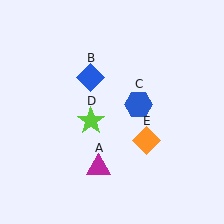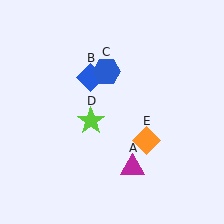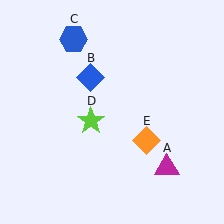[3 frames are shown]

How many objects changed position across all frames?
2 objects changed position: magenta triangle (object A), blue hexagon (object C).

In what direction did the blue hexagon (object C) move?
The blue hexagon (object C) moved up and to the left.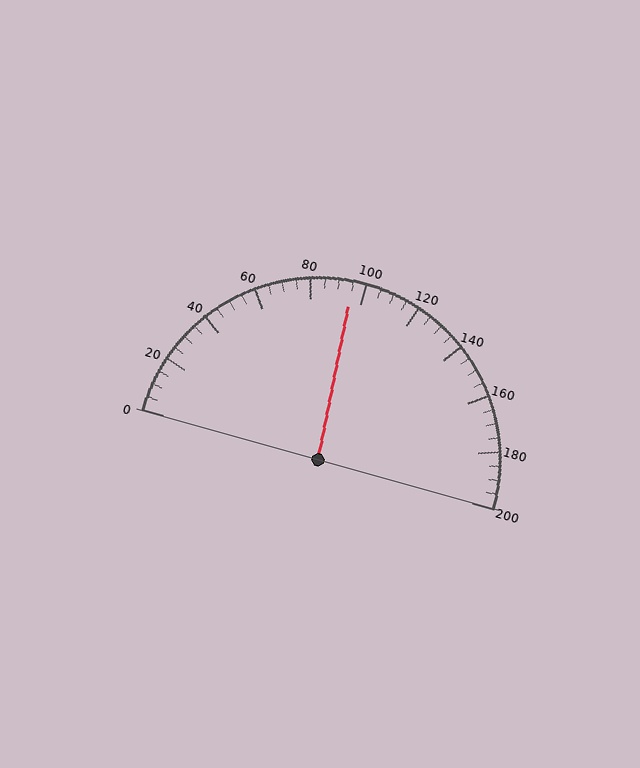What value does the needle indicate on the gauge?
The needle indicates approximately 95.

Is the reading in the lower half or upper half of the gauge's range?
The reading is in the lower half of the range (0 to 200).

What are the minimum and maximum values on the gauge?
The gauge ranges from 0 to 200.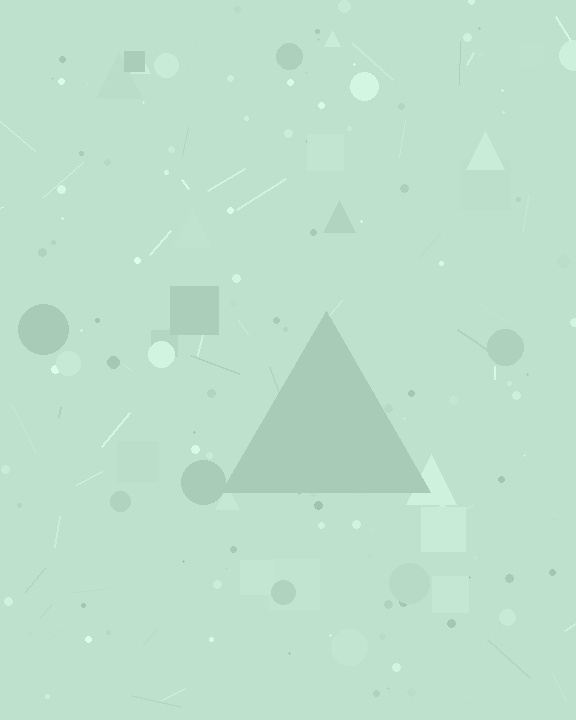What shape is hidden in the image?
A triangle is hidden in the image.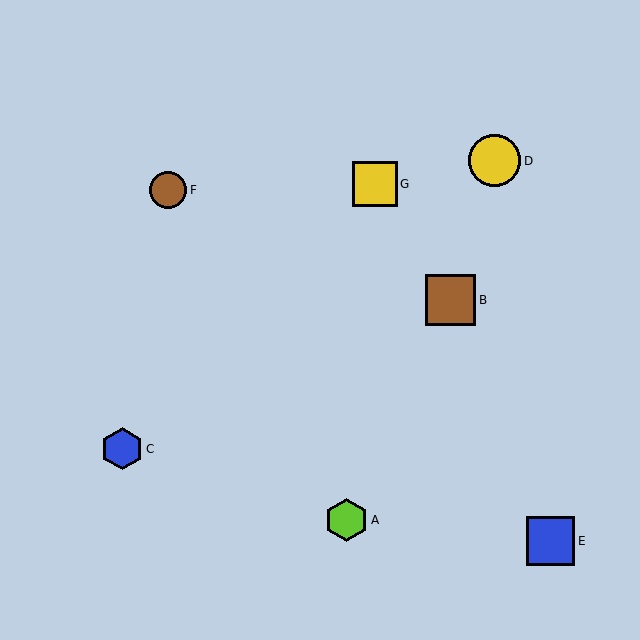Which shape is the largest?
The yellow circle (labeled D) is the largest.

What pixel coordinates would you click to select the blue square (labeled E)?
Click at (551, 541) to select the blue square E.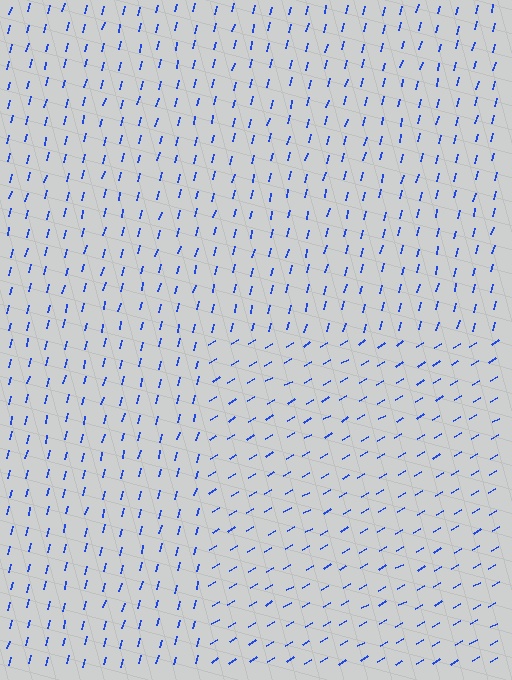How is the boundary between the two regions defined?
The boundary is defined purely by a change in line orientation (approximately 45 degrees difference). All lines are the same color and thickness.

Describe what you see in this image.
The image is filled with small blue line segments. A rectangle region in the image has lines oriented differently from the surrounding lines, creating a visible texture boundary.